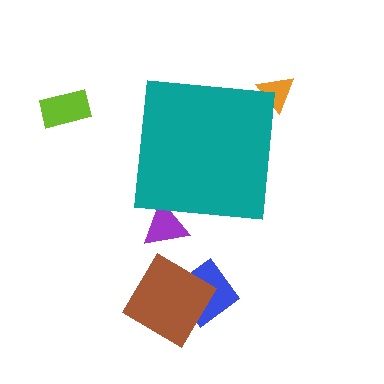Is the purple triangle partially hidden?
Yes, the purple triangle is partially hidden behind the teal square.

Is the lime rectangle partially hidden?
No, the lime rectangle is fully visible.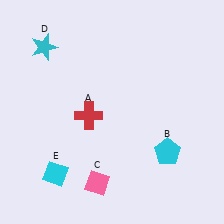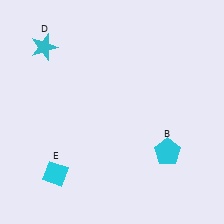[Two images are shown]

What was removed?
The pink diamond (C), the red cross (A) were removed in Image 2.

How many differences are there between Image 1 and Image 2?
There are 2 differences between the two images.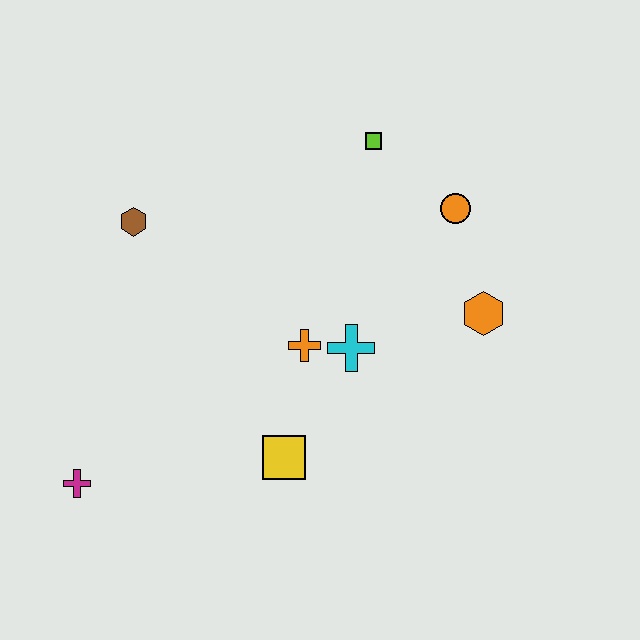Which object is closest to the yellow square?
The orange cross is closest to the yellow square.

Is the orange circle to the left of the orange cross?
No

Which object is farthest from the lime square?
The magenta cross is farthest from the lime square.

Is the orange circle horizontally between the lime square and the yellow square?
No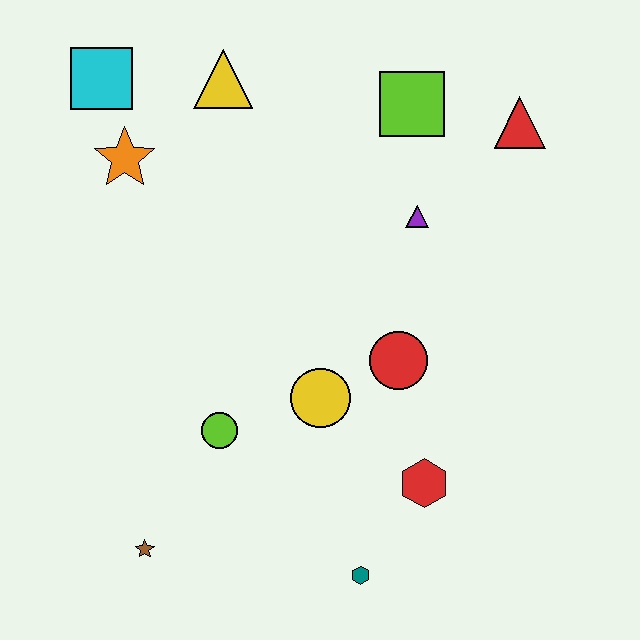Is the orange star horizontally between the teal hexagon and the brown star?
No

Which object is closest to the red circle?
The yellow circle is closest to the red circle.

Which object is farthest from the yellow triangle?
The teal hexagon is farthest from the yellow triangle.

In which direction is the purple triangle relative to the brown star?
The purple triangle is above the brown star.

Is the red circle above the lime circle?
Yes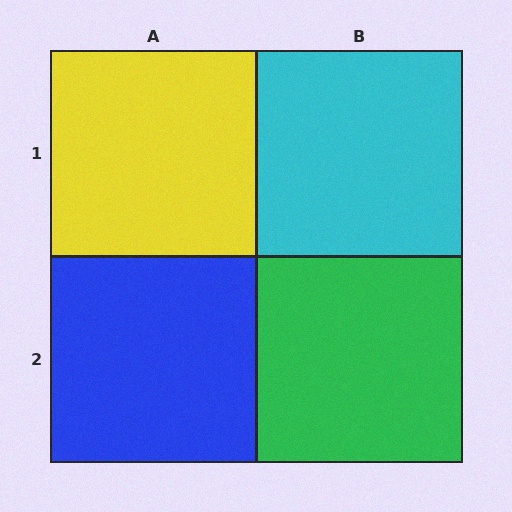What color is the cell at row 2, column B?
Green.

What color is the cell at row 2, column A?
Blue.